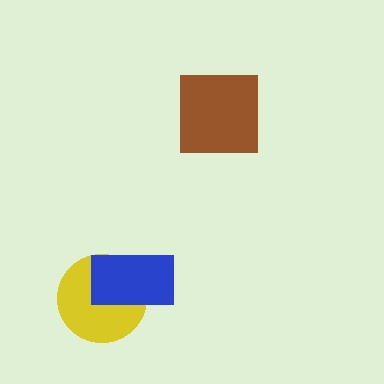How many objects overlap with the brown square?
0 objects overlap with the brown square.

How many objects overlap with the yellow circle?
1 object overlaps with the yellow circle.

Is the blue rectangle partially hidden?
No, no other shape covers it.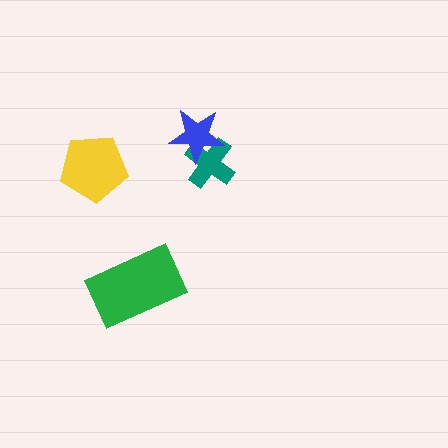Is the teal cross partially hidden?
Yes, it is partially covered by another shape.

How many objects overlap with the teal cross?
1 object overlaps with the teal cross.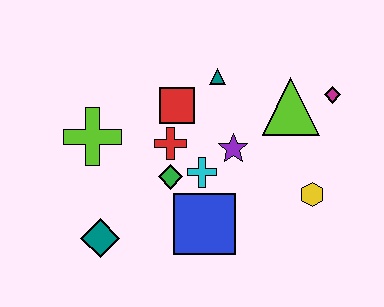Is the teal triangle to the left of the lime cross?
No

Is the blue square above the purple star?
No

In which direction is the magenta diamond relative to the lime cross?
The magenta diamond is to the right of the lime cross.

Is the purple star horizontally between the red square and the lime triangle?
Yes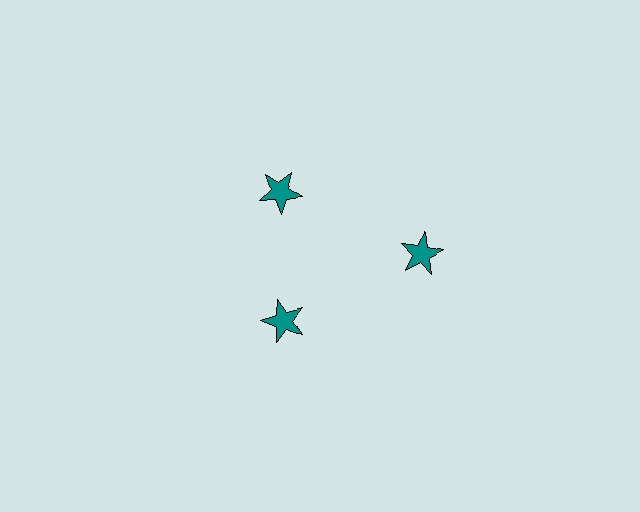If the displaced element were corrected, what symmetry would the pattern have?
It would have 3-fold rotational symmetry — the pattern would map onto itself every 120 degrees.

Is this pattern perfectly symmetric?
No. The 3 teal stars are arranged in a ring, but one element near the 3 o'clock position is pushed outward from the center, breaking the 3-fold rotational symmetry.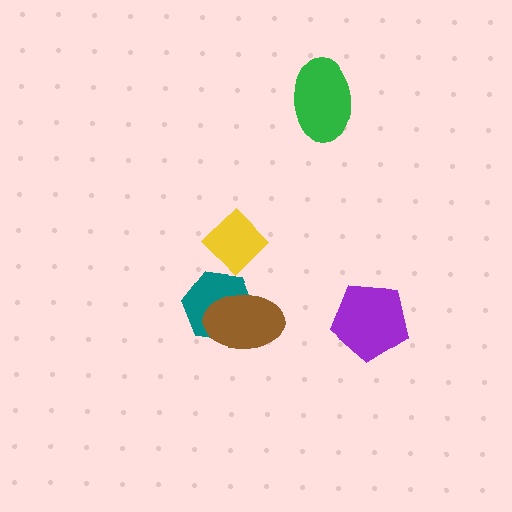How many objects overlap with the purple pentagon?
0 objects overlap with the purple pentagon.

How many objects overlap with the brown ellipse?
1 object overlaps with the brown ellipse.